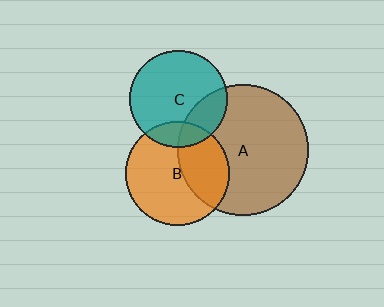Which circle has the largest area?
Circle A (brown).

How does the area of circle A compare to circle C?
Approximately 1.8 times.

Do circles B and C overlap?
Yes.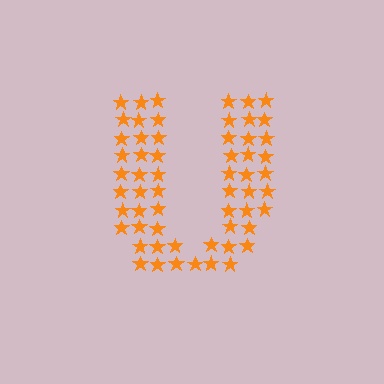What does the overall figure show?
The overall figure shows the letter U.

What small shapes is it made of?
It is made of small stars.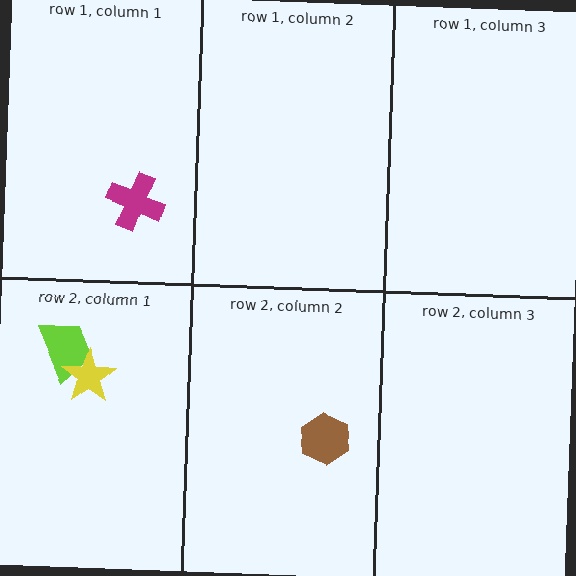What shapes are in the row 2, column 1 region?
The lime trapezoid, the yellow star.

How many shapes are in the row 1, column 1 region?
1.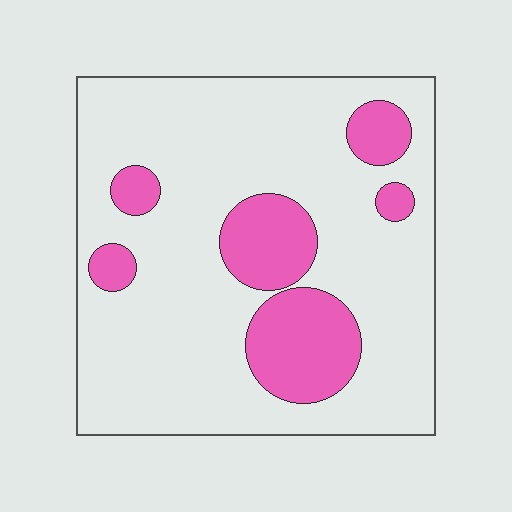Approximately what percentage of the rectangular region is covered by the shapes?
Approximately 20%.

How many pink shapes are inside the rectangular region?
6.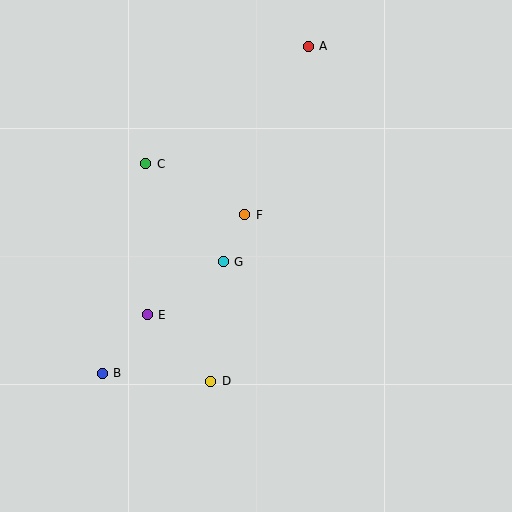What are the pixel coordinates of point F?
Point F is at (245, 215).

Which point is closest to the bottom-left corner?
Point B is closest to the bottom-left corner.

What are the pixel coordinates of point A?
Point A is at (308, 46).